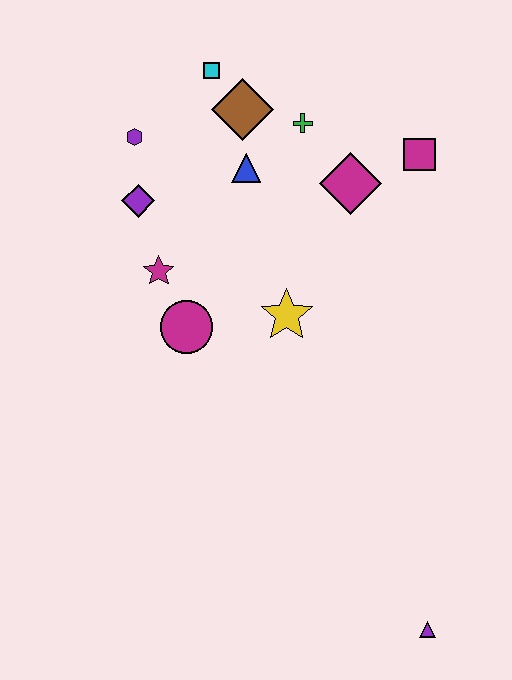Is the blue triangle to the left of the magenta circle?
No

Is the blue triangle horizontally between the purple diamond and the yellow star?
Yes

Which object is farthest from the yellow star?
The purple triangle is farthest from the yellow star.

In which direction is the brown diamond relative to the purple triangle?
The brown diamond is above the purple triangle.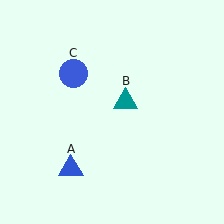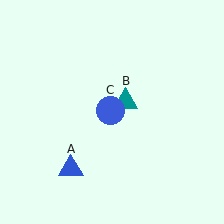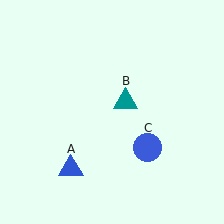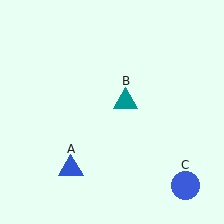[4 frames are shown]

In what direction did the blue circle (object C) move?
The blue circle (object C) moved down and to the right.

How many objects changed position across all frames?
1 object changed position: blue circle (object C).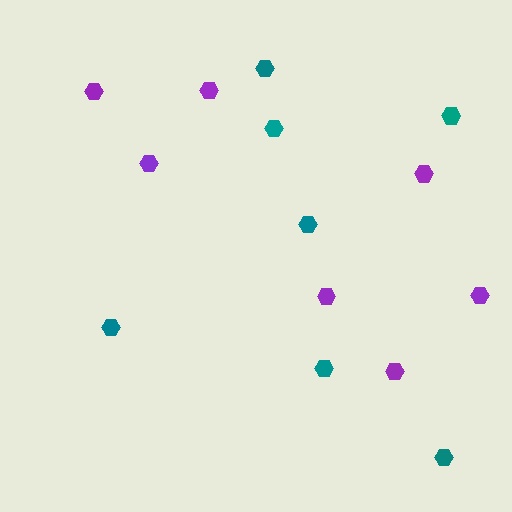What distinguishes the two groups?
There are 2 groups: one group of teal hexagons (7) and one group of purple hexagons (7).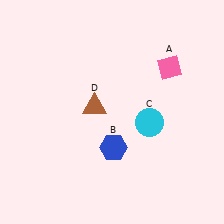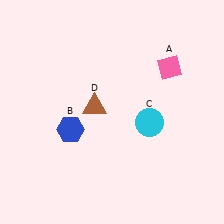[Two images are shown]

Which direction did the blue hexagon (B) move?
The blue hexagon (B) moved left.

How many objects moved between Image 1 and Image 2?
1 object moved between the two images.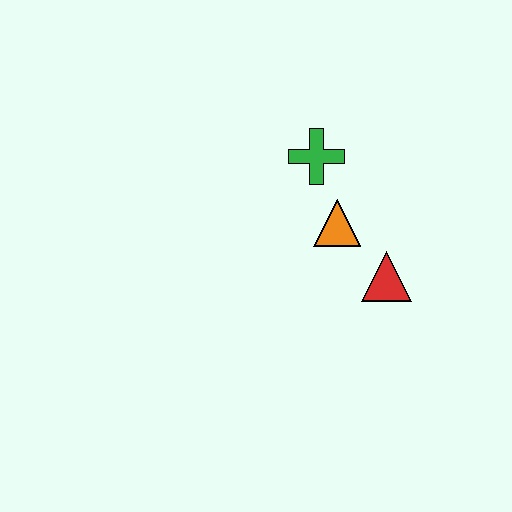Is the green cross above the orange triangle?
Yes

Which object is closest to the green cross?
The orange triangle is closest to the green cross.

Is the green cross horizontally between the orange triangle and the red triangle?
No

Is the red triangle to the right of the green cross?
Yes